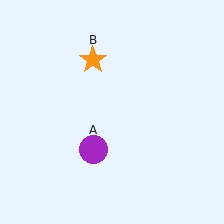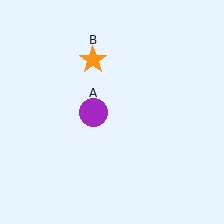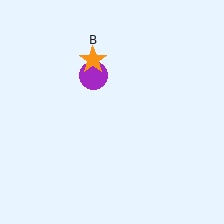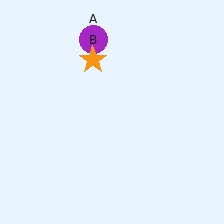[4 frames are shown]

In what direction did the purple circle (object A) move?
The purple circle (object A) moved up.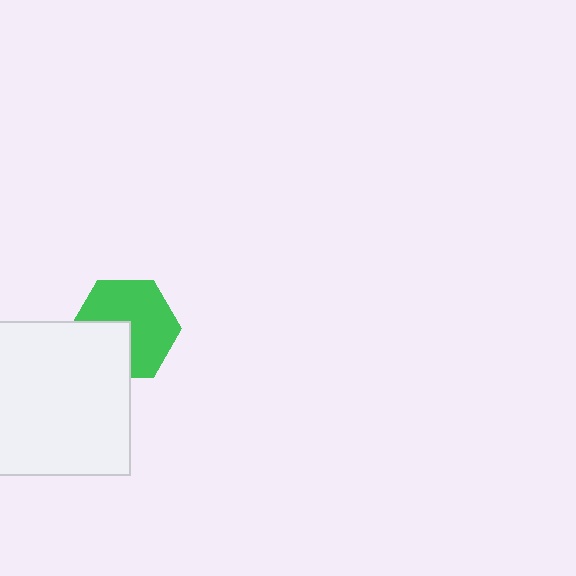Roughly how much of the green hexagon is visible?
Most of it is visible (roughly 66%).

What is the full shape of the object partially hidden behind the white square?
The partially hidden object is a green hexagon.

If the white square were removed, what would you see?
You would see the complete green hexagon.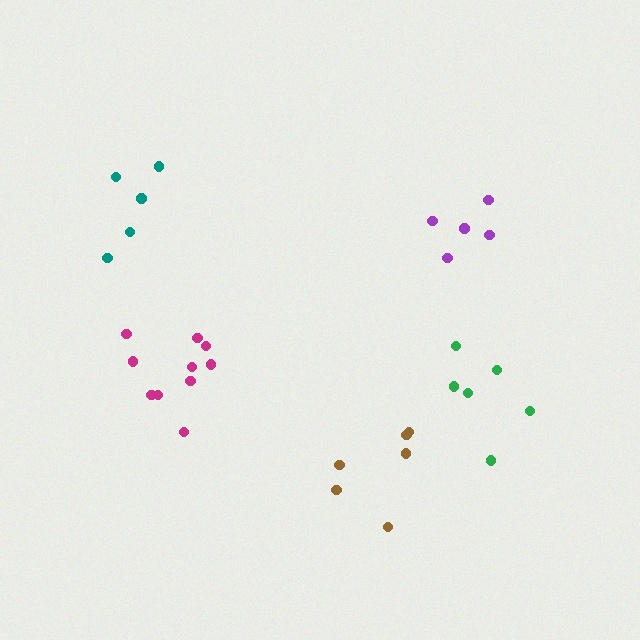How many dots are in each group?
Group 1: 5 dots, Group 2: 6 dots, Group 3: 6 dots, Group 4: 5 dots, Group 5: 10 dots (32 total).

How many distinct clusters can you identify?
There are 5 distinct clusters.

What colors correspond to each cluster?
The clusters are colored: teal, brown, green, purple, magenta.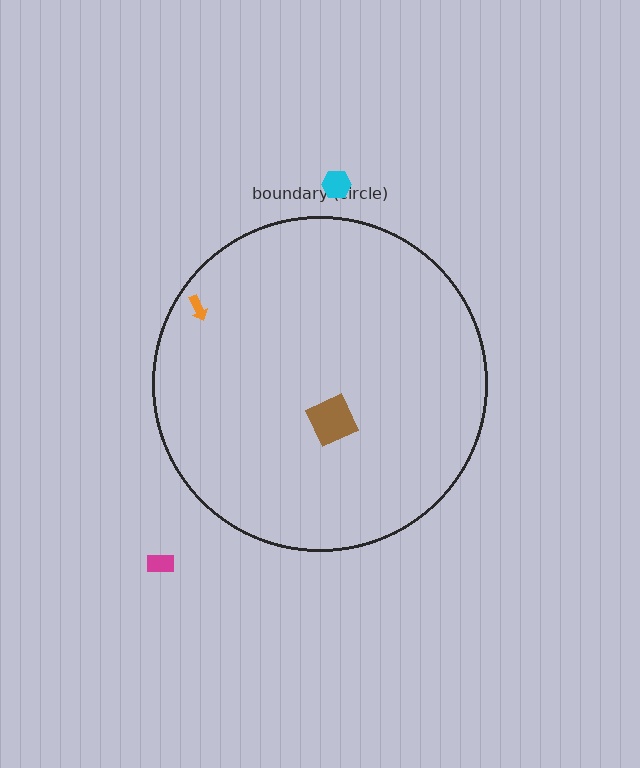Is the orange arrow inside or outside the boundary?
Inside.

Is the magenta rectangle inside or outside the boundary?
Outside.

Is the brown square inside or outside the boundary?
Inside.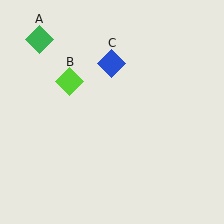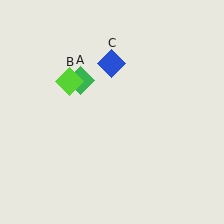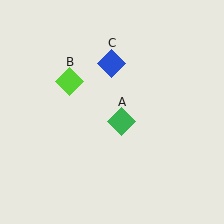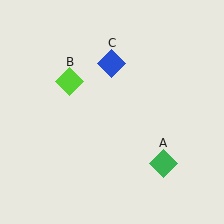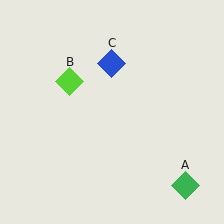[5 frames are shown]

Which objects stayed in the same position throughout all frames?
Lime diamond (object B) and blue diamond (object C) remained stationary.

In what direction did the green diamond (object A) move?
The green diamond (object A) moved down and to the right.